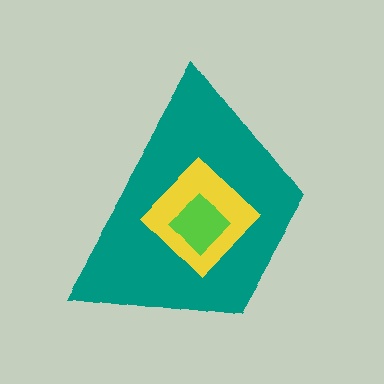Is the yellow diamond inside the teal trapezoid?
Yes.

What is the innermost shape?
The lime diamond.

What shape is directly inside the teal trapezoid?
The yellow diamond.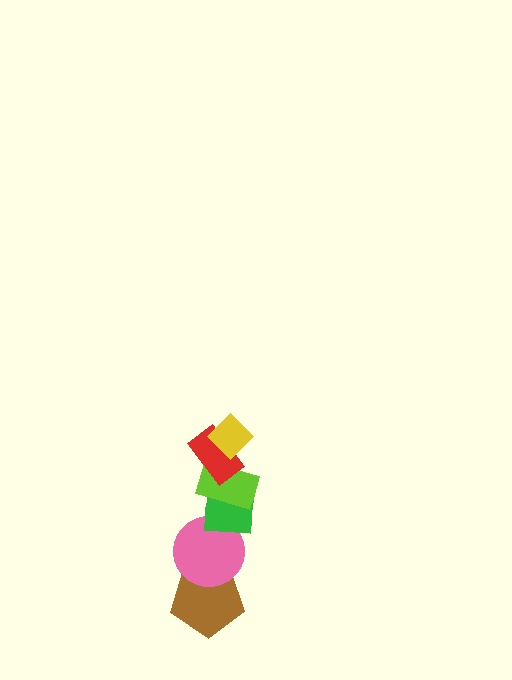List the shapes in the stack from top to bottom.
From top to bottom: the yellow diamond, the red rectangle, the lime rectangle, the green square, the pink circle, the brown pentagon.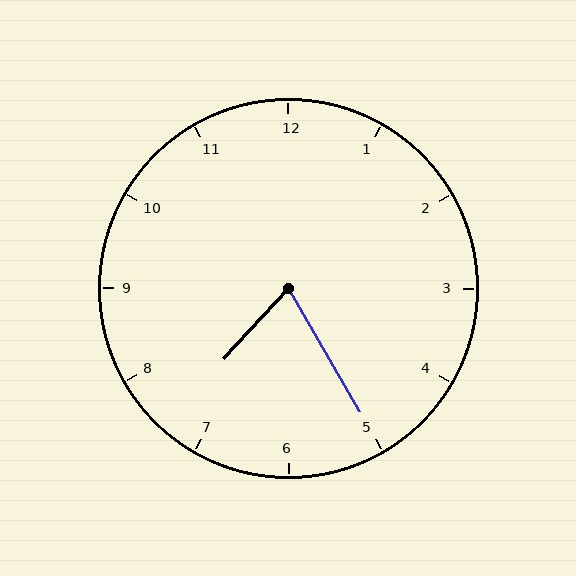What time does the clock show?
7:25.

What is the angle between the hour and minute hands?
Approximately 72 degrees.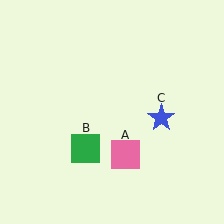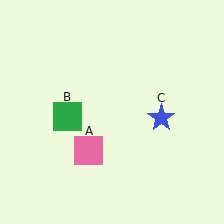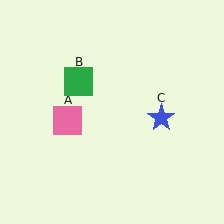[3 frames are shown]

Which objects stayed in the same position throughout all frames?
Blue star (object C) remained stationary.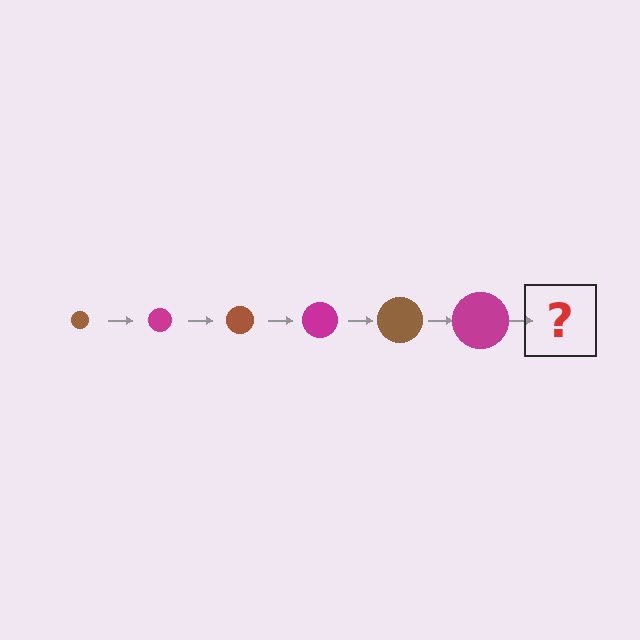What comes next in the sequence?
The next element should be a brown circle, larger than the previous one.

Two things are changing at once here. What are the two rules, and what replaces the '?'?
The two rules are that the circle grows larger each step and the color cycles through brown and magenta. The '?' should be a brown circle, larger than the previous one.